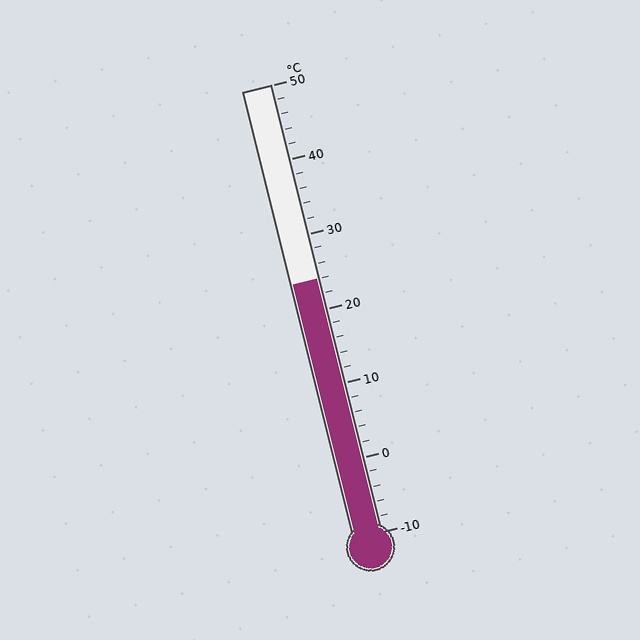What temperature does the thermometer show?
The thermometer shows approximately 24°C.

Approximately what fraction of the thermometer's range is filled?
The thermometer is filled to approximately 55% of its range.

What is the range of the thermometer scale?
The thermometer scale ranges from -10°C to 50°C.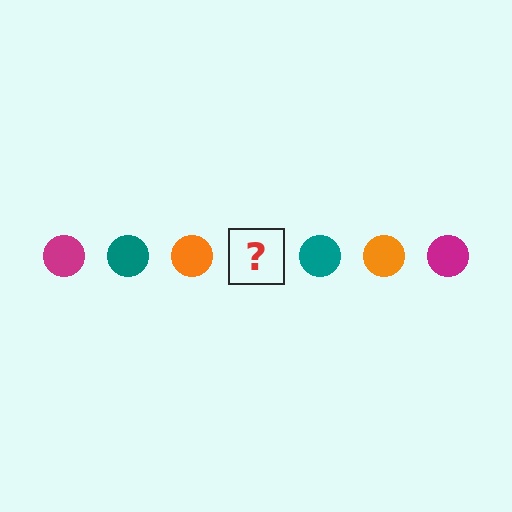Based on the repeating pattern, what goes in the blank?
The blank should be a magenta circle.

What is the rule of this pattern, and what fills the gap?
The rule is that the pattern cycles through magenta, teal, orange circles. The gap should be filled with a magenta circle.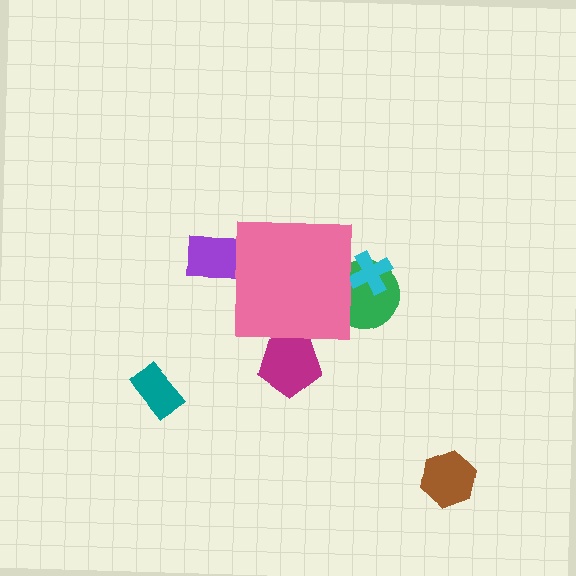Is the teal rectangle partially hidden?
No, the teal rectangle is fully visible.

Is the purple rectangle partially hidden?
Yes, the purple rectangle is partially hidden behind the pink square.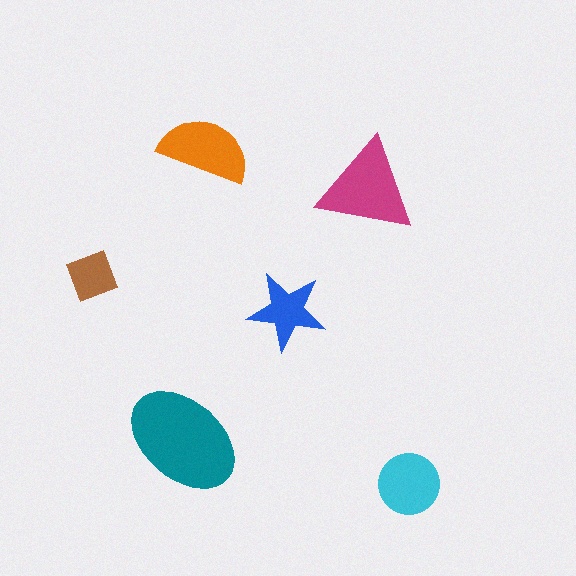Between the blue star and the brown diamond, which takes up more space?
The blue star.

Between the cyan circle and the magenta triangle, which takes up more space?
The magenta triangle.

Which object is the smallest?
The brown diamond.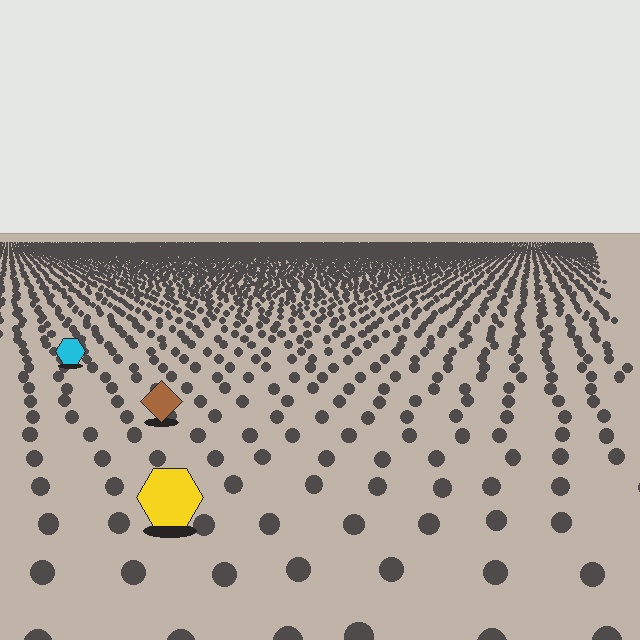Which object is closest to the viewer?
The yellow hexagon is closest. The texture marks near it are larger and more spread out.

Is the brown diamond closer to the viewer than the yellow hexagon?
No. The yellow hexagon is closer — you can tell from the texture gradient: the ground texture is coarser near it.